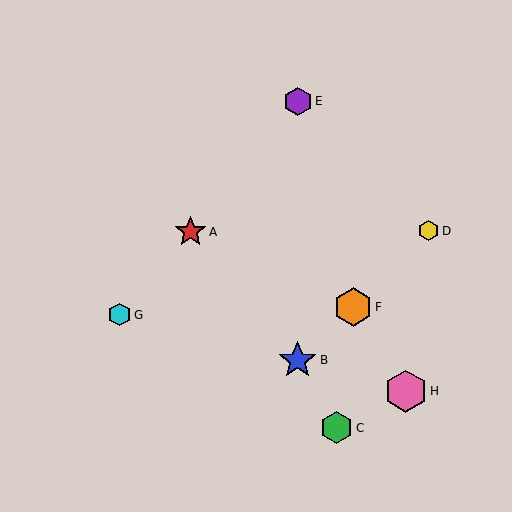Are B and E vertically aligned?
Yes, both are at x≈298.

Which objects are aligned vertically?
Objects B, E are aligned vertically.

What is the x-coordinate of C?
Object C is at x≈336.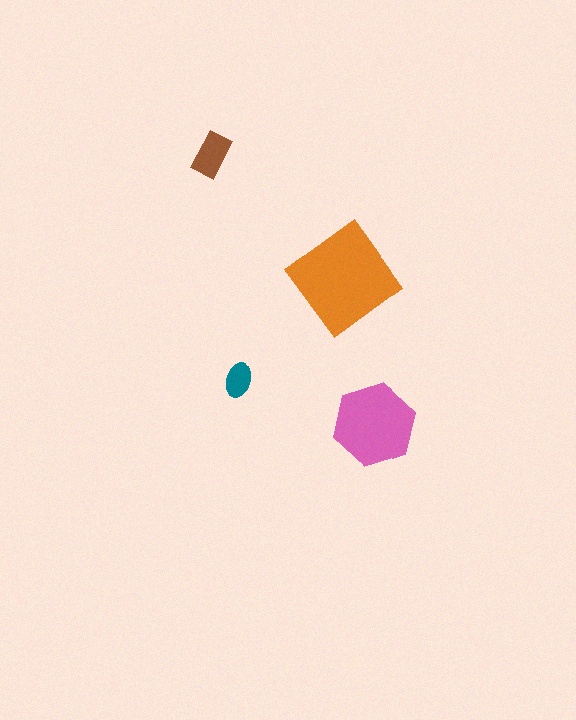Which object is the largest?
The orange diamond.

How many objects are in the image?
There are 4 objects in the image.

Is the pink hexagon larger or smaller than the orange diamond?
Smaller.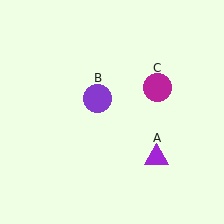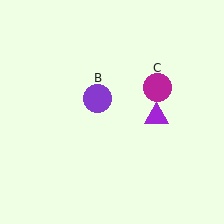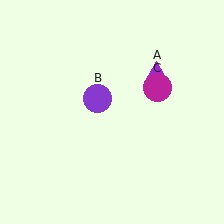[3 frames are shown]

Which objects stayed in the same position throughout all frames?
Purple circle (object B) and magenta circle (object C) remained stationary.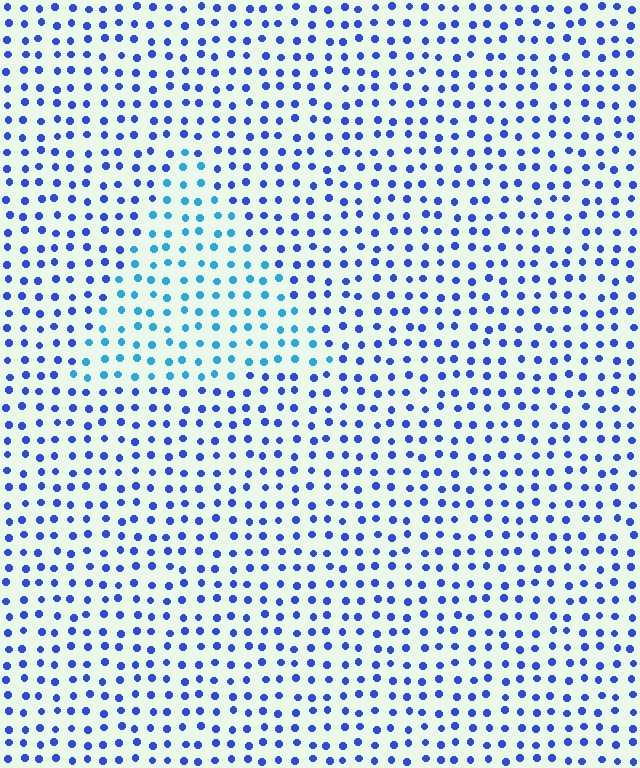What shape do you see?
I see a triangle.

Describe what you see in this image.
The image is filled with small blue elements in a uniform arrangement. A triangle-shaped region is visible where the elements are tinted to a slightly different hue, forming a subtle color boundary.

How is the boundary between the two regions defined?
The boundary is defined purely by a slight shift in hue (about 32 degrees). Spacing, size, and orientation are identical on both sides.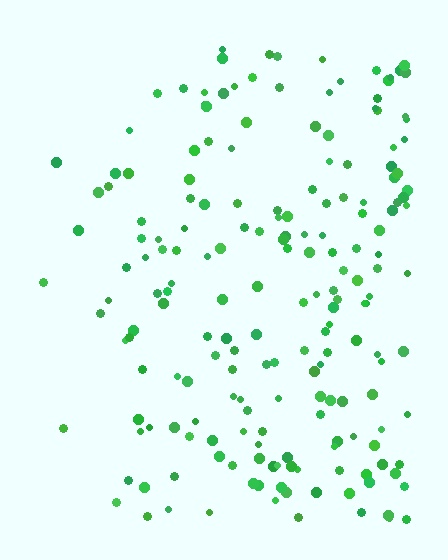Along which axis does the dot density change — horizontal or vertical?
Horizontal.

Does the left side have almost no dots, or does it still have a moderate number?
Still a moderate number, just noticeably fewer than the right.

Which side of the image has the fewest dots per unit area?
The left.